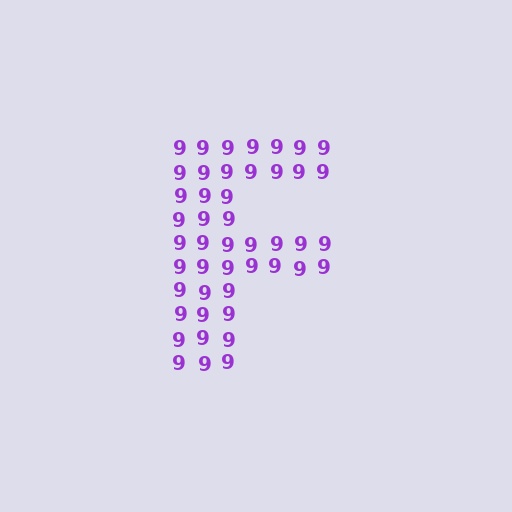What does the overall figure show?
The overall figure shows the letter F.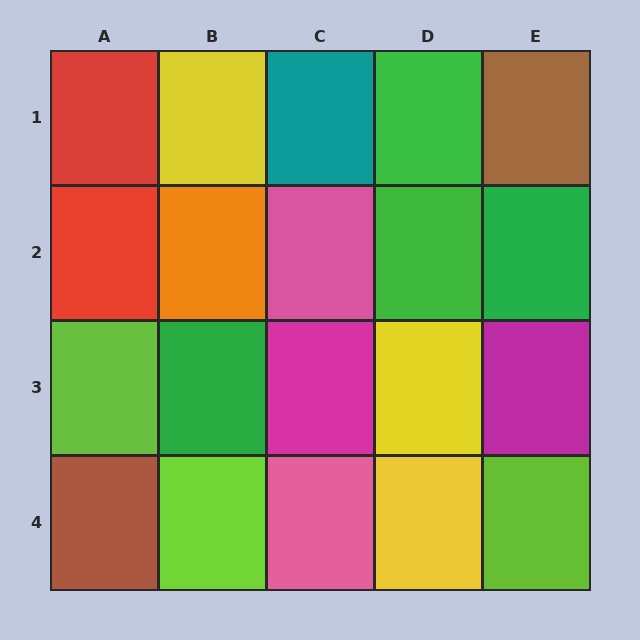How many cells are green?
4 cells are green.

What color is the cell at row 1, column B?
Yellow.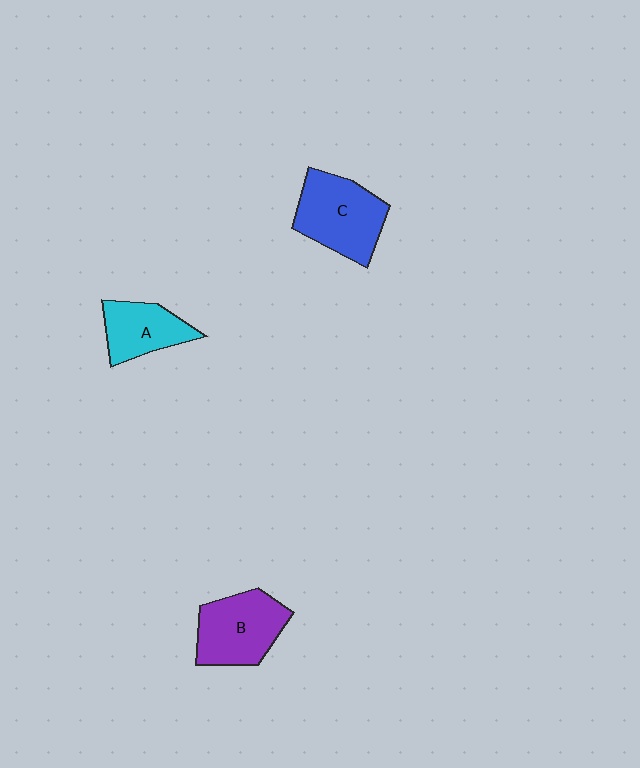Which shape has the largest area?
Shape C (blue).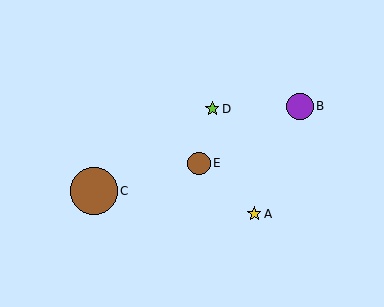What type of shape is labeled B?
Shape B is a purple circle.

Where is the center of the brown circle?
The center of the brown circle is at (199, 163).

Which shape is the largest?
The brown circle (labeled C) is the largest.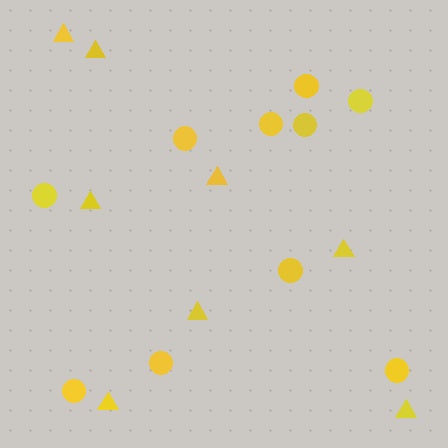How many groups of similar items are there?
There are 2 groups: one group of triangles (8) and one group of circles (10).